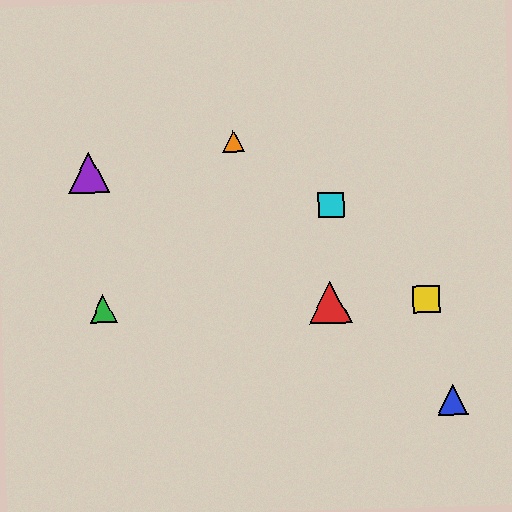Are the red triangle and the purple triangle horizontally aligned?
No, the red triangle is at y≈302 and the purple triangle is at y≈173.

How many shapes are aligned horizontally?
3 shapes (the red triangle, the green triangle, the yellow square) are aligned horizontally.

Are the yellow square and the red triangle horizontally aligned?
Yes, both are at y≈300.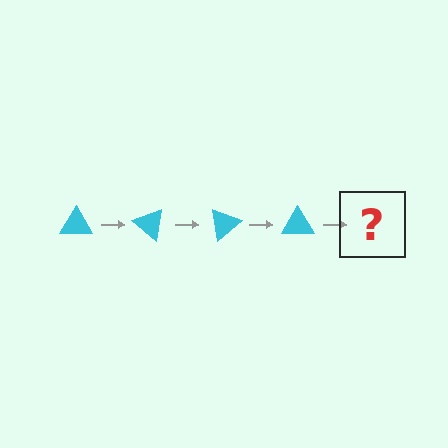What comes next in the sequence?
The next element should be a cyan triangle rotated 160 degrees.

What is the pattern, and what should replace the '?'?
The pattern is that the triangle rotates 40 degrees each step. The '?' should be a cyan triangle rotated 160 degrees.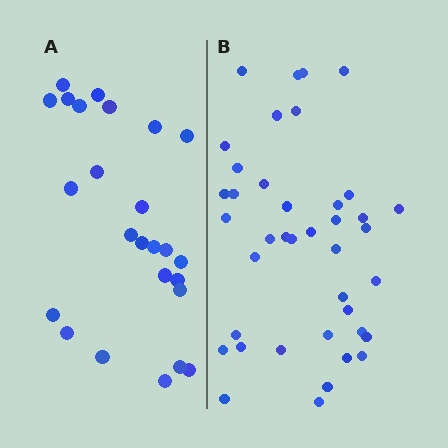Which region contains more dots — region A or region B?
Region B (the right region) has more dots.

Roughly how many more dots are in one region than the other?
Region B has approximately 15 more dots than region A.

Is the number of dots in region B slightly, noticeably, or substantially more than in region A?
Region B has substantially more. The ratio is roughly 1.6 to 1.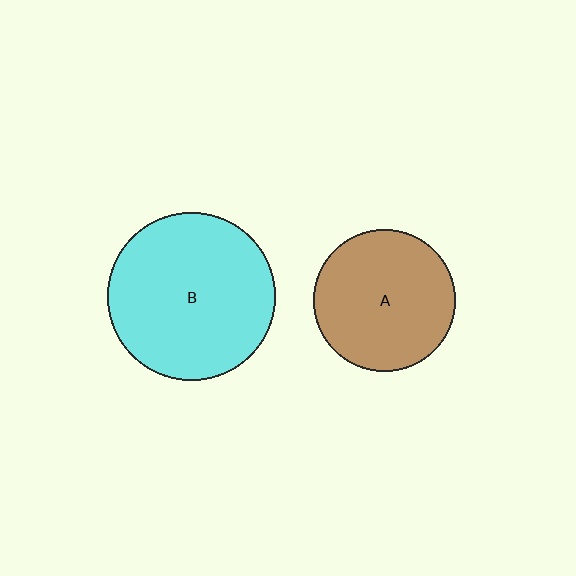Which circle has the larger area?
Circle B (cyan).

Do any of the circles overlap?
No, none of the circles overlap.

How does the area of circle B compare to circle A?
Approximately 1.4 times.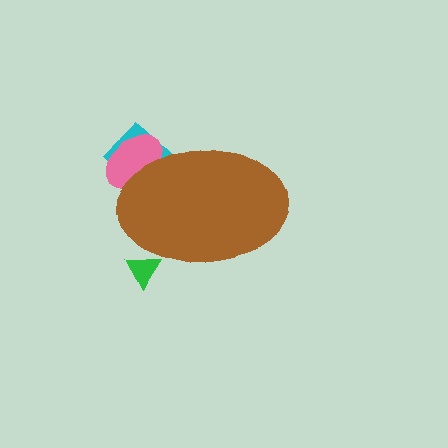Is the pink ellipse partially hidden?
Yes, the pink ellipse is partially hidden behind the brown ellipse.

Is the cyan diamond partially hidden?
Yes, the cyan diamond is partially hidden behind the brown ellipse.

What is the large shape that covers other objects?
A brown ellipse.